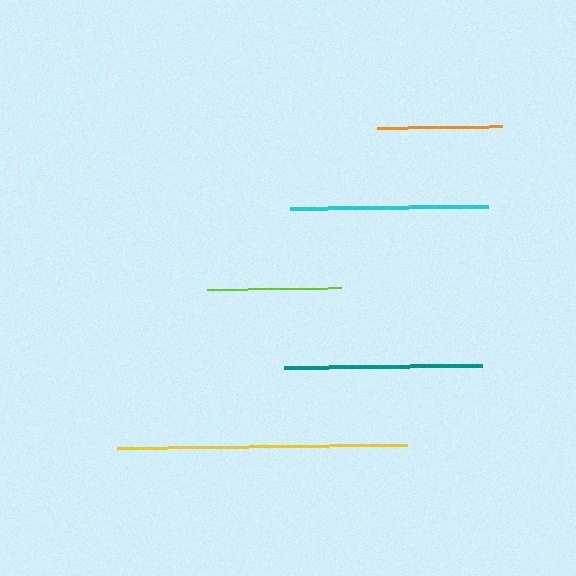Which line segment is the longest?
The yellow line is the longest at approximately 291 pixels.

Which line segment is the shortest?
The orange line is the shortest at approximately 125 pixels.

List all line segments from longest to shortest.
From longest to shortest: yellow, cyan, teal, lime, orange.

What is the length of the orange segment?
The orange segment is approximately 125 pixels long.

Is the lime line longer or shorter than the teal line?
The teal line is longer than the lime line.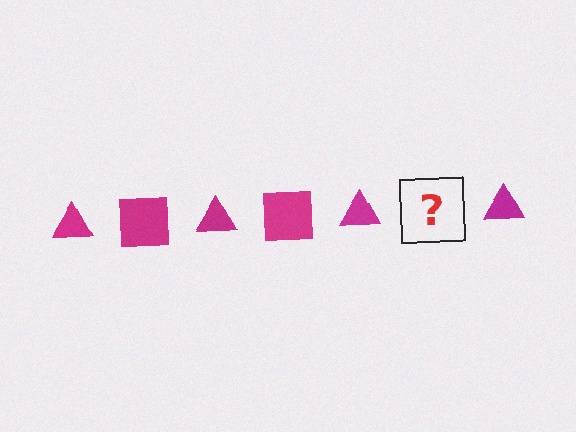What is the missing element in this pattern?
The missing element is a magenta square.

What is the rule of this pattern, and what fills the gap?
The rule is that the pattern cycles through triangle, square shapes in magenta. The gap should be filled with a magenta square.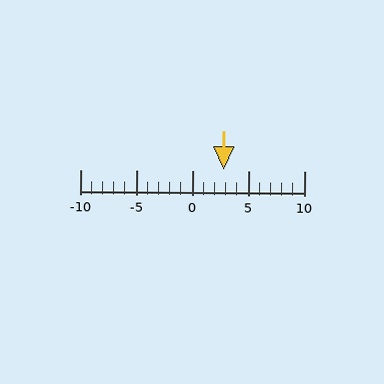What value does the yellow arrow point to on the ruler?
The yellow arrow points to approximately 3.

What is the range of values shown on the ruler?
The ruler shows values from -10 to 10.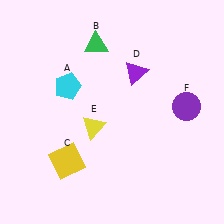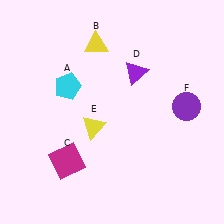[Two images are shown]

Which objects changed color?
B changed from green to yellow. C changed from yellow to magenta.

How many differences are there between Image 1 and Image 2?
There are 2 differences between the two images.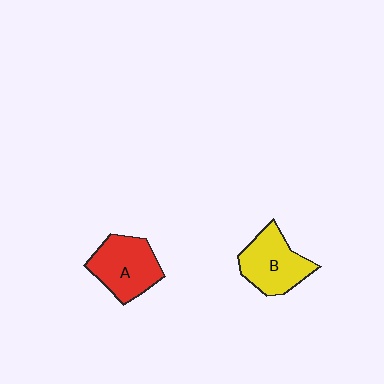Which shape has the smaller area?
Shape B (yellow).